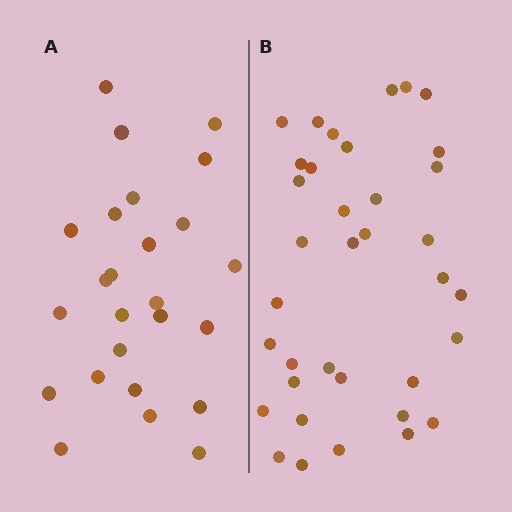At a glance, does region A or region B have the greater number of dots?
Region B (the right region) has more dots.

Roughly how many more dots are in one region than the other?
Region B has roughly 12 or so more dots than region A.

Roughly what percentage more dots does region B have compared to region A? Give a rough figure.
About 45% more.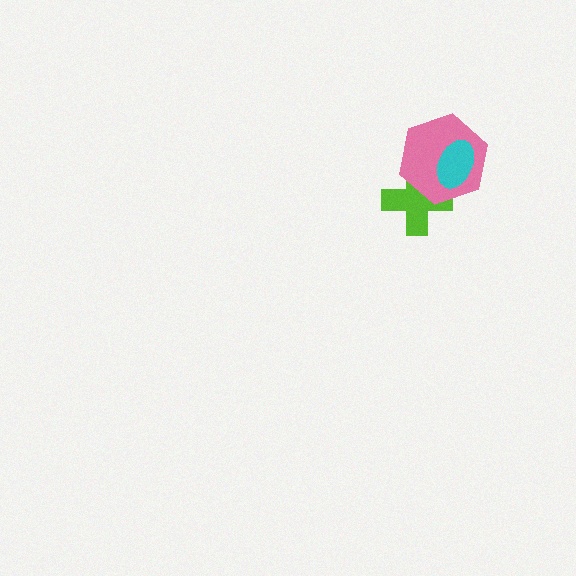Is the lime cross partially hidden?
Yes, it is partially covered by another shape.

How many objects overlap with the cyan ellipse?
2 objects overlap with the cyan ellipse.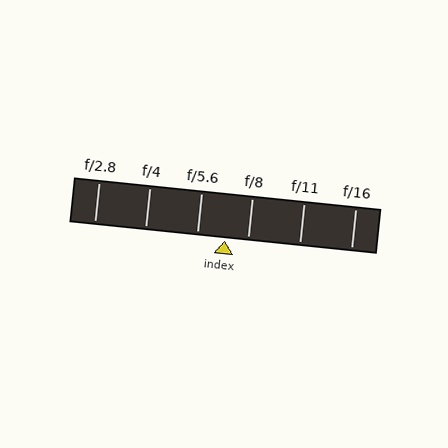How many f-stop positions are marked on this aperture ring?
There are 6 f-stop positions marked.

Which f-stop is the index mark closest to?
The index mark is closest to f/8.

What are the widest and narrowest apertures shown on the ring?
The widest aperture shown is f/2.8 and the narrowest is f/16.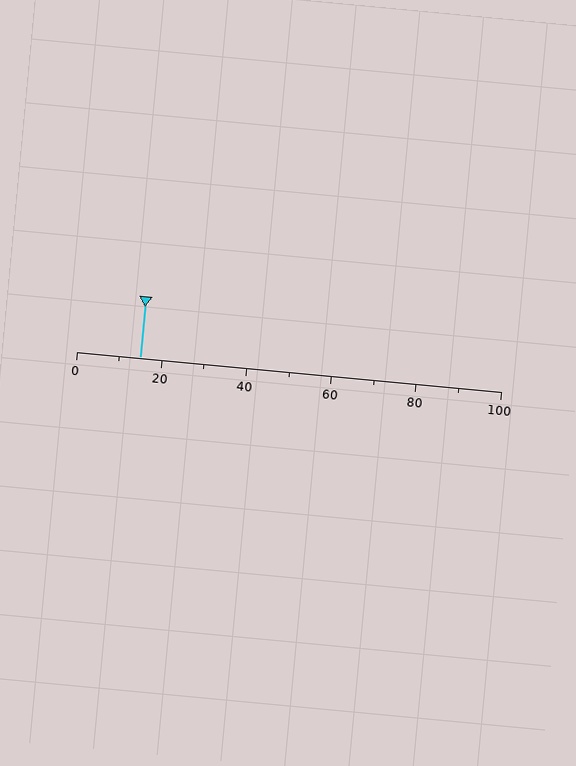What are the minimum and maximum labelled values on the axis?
The axis runs from 0 to 100.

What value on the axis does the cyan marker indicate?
The marker indicates approximately 15.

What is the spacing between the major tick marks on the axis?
The major ticks are spaced 20 apart.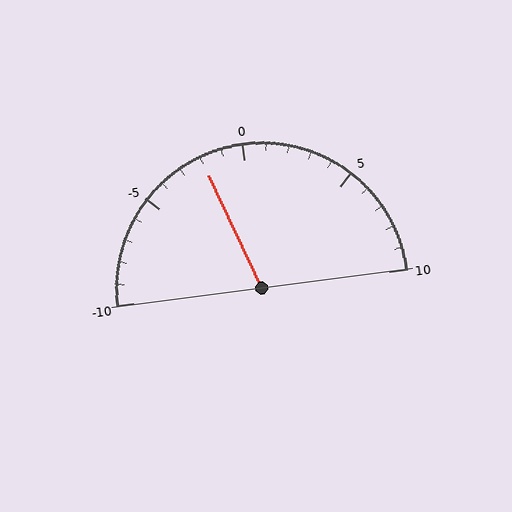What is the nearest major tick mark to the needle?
The nearest major tick mark is 0.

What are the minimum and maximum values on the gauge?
The gauge ranges from -10 to 10.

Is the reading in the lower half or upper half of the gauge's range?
The reading is in the lower half of the range (-10 to 10).